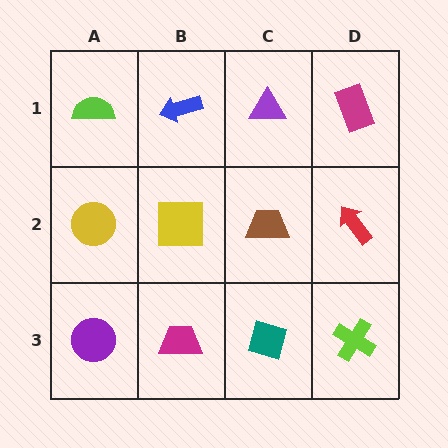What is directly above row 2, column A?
A lime semicircle.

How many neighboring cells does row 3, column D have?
2.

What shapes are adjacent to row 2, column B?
A blue arrow (row 1, column B), a magenta trapezoid (row 3, column B), a yellow circle (row 2, column A), a brown trapezoid (row 2, column C).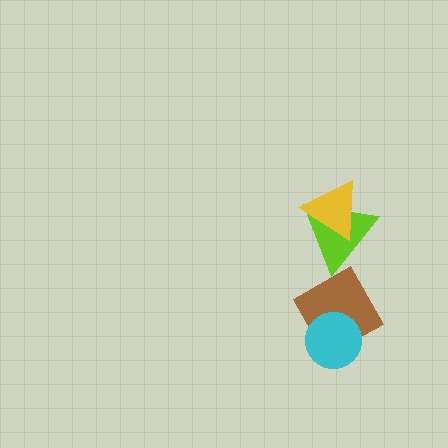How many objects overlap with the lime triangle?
2 objects overlap with the lime triangle.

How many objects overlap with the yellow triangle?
1 object overlaps with the yellow triangle.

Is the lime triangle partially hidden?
Yes, it is partially covered by another shape.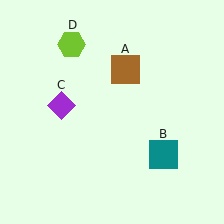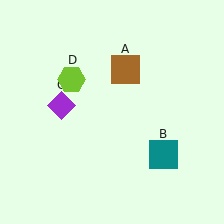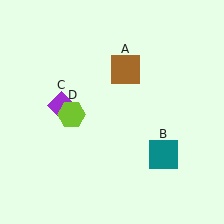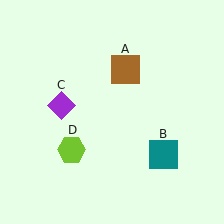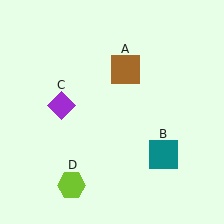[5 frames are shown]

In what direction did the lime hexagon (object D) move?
The lime hexagon (object D) moved down.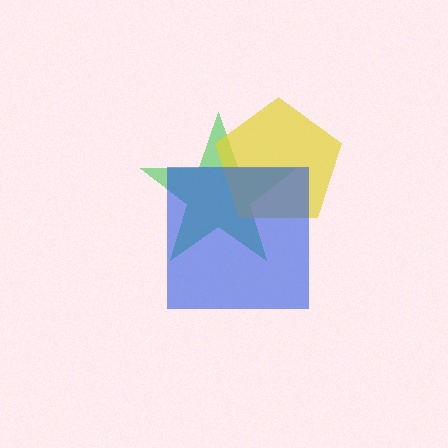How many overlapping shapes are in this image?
There are 3 overlapping shapes in the image.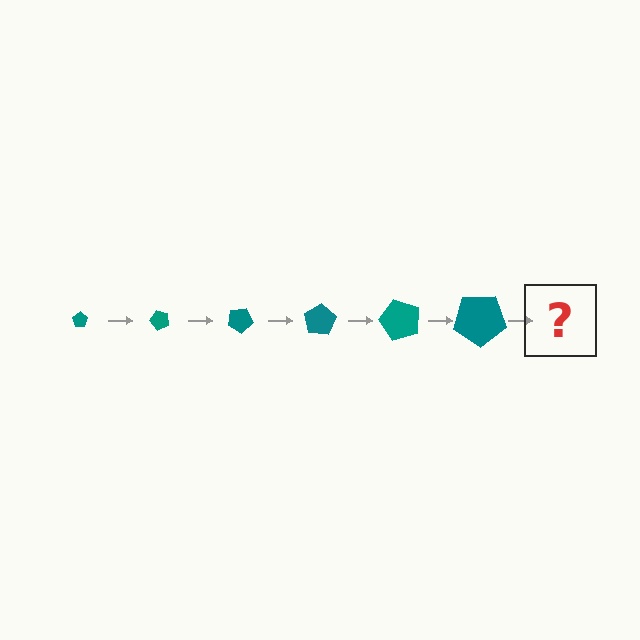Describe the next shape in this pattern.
It should be a pentagon, larger than the previous one and rotated 300 degrees from the start.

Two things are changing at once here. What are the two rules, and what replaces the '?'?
The two rules are that the pentagon grows larger each step and it rotates 50 degrees each step. The '?' should be a pentagon, larger than the previous one and rotated 300 degrees from the start.